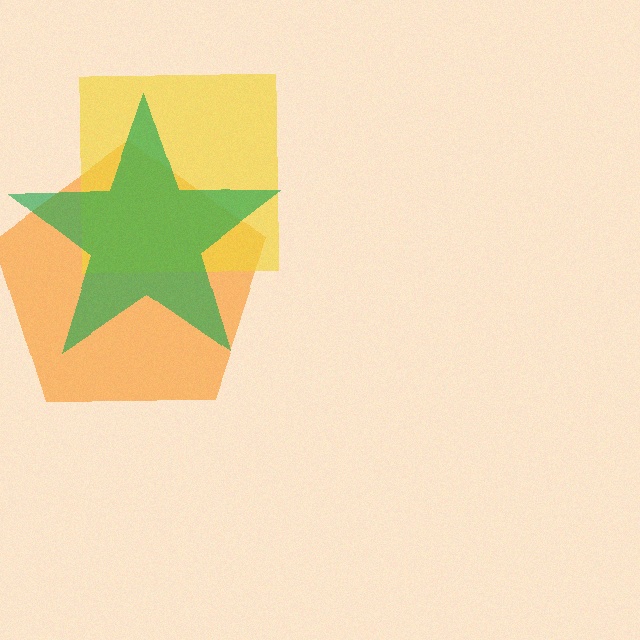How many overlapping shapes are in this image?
There are 3 overlapping shapes in the image.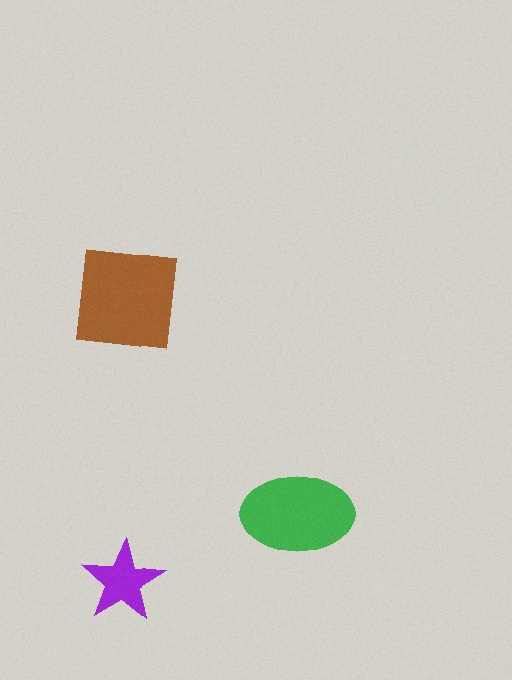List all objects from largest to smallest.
The brown square, the green ellipse, the purple star.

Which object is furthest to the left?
The purple star is leftmost.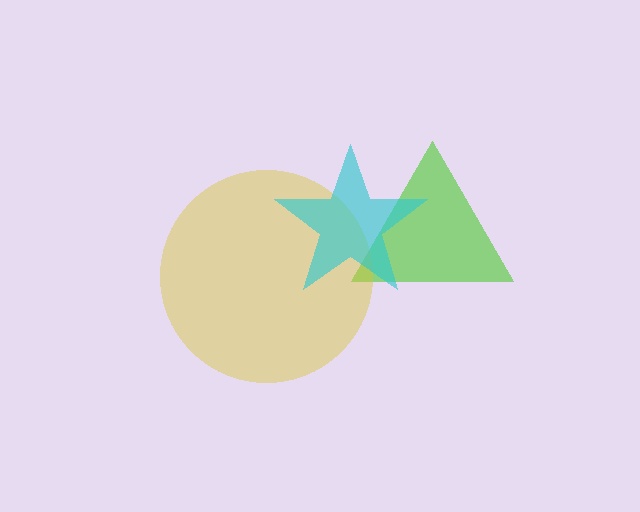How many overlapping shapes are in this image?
There are 3 overlapping shapes in the image.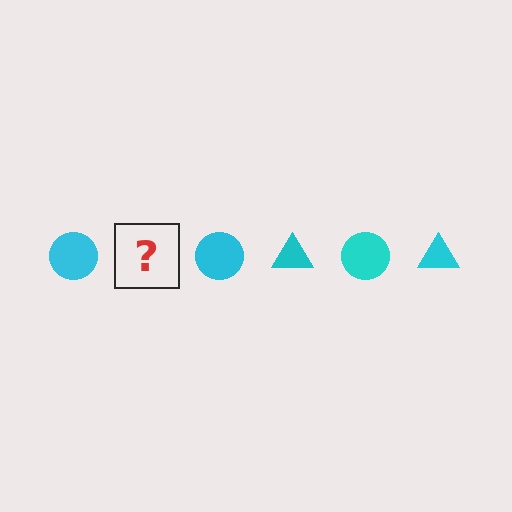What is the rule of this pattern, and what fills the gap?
The rule is that the pattern cycles through circle, triangle shapes in cyan. The gap should be filled with a cyan triangle.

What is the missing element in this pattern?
The missing element is a cyan triangle.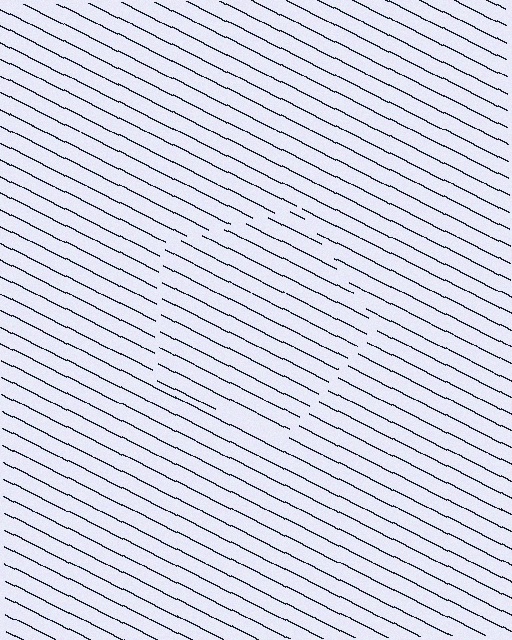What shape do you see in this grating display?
An illusory pentagon. The interior of the shape contains the same grating, shifted by half a period — the contour is defined by the phase discontinuity where line-ends from the inner and outer gratings abut.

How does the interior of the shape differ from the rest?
The interior of the shape contains the same grating, shifted by half a period — the contour is defined by the phase discontinuity where line-ends from the inner and outer gratings abut.